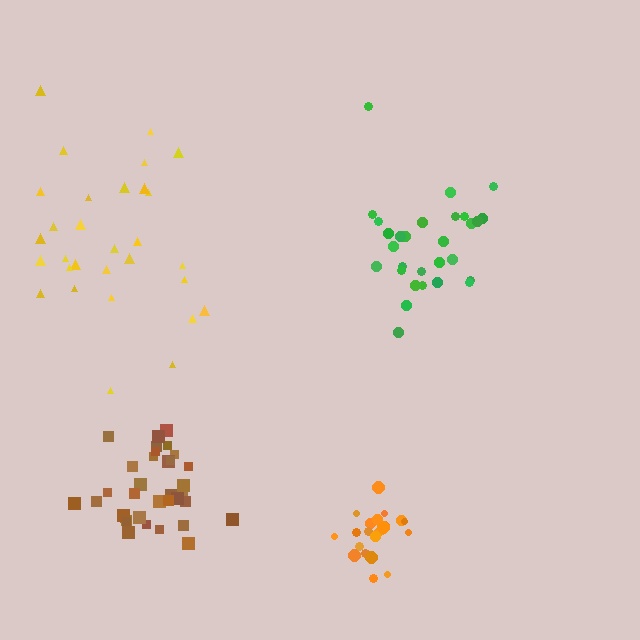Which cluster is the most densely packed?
Orange.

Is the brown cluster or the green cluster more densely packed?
Brown.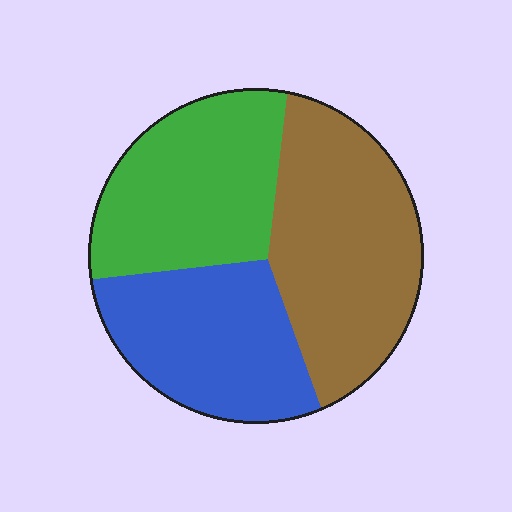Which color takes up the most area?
Brown, at roughly 40%.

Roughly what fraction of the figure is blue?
Blue covers 30% of the figure.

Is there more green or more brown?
Brown.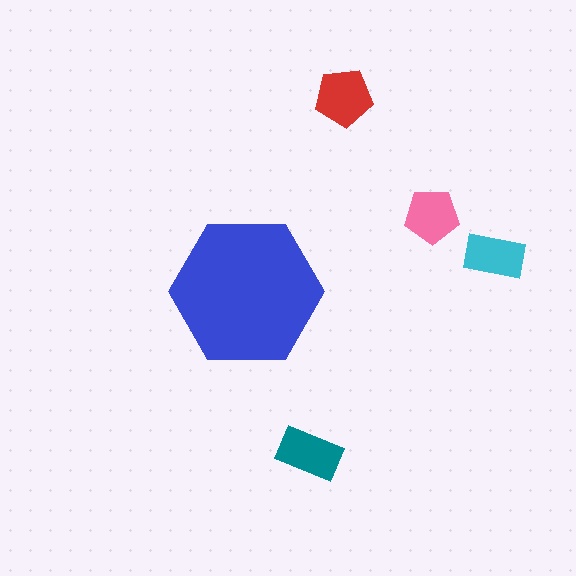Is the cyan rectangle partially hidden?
No, the cyan rectangle is fully visible.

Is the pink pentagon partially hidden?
No, the pink pentagon is fully visible.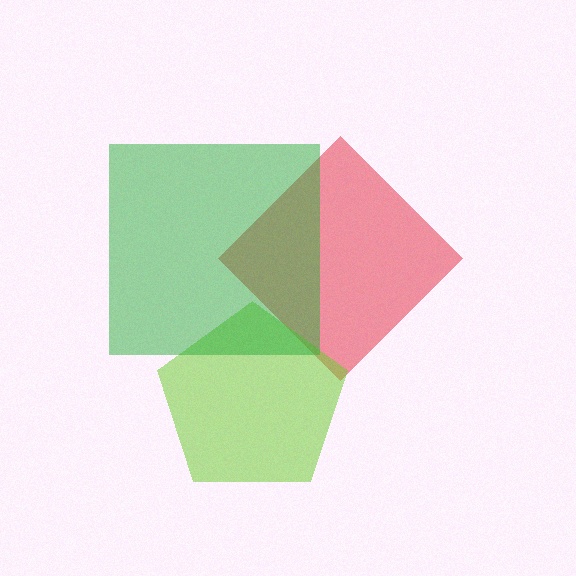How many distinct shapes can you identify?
There are 3 distinct shapes: a red diamond, a lime pentagon, a green square.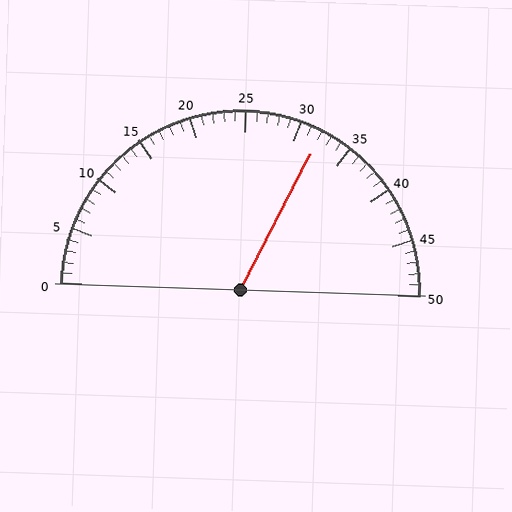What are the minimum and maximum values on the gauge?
The gauge ranges from 0 to 50.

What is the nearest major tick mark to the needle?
The nearest major tick mark is 30.